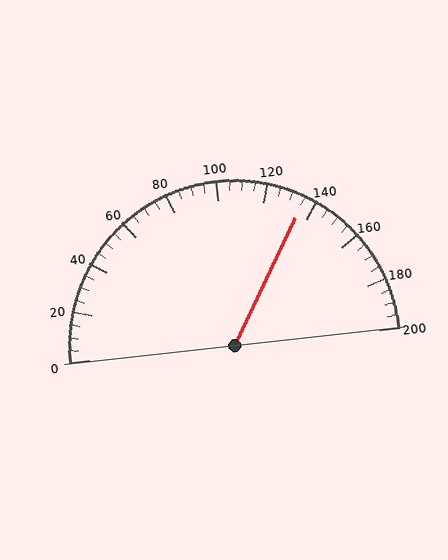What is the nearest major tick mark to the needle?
The nearest major tick mark is 140.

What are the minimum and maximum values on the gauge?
The gauge ranges from 0 to 200.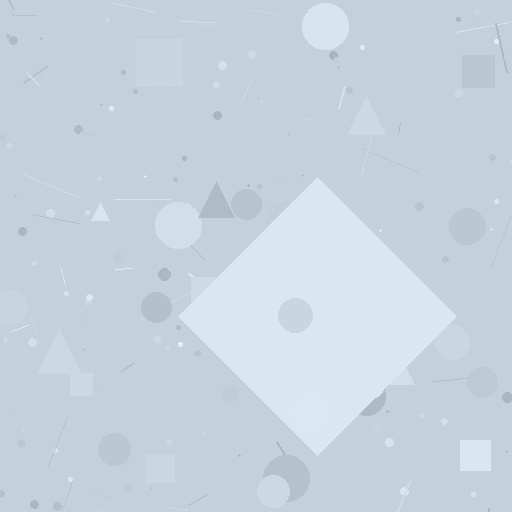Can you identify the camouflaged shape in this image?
The camouflaged shape is a diamond.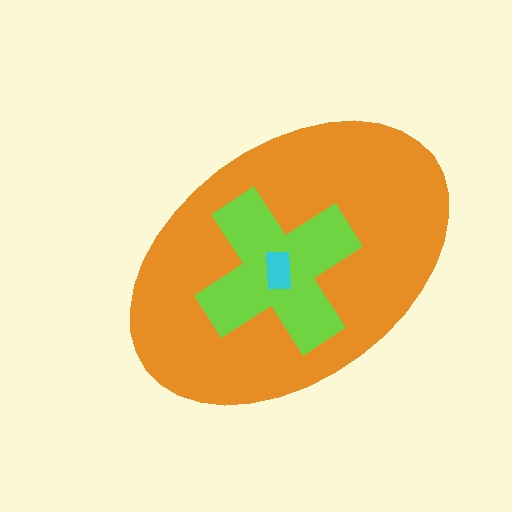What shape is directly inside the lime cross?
The cyan rectangle.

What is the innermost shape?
The cyan rectangle.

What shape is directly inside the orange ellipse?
The lime cross.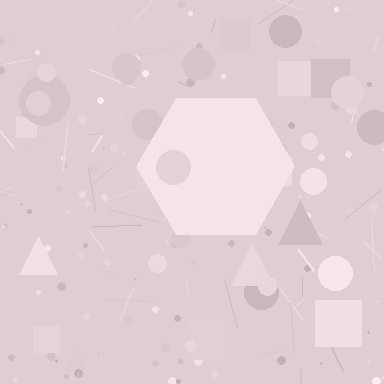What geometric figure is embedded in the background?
A hexagon is embedded in the background.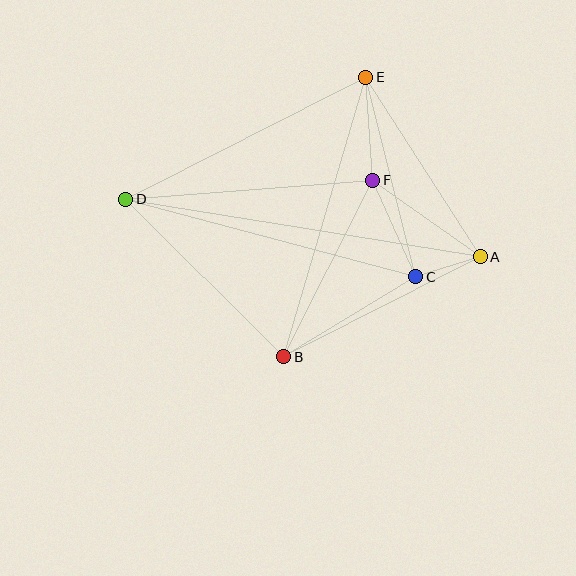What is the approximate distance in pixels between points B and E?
The distance between B and E is approximately 291 pixels.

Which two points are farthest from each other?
Points A and D are farthest from each other.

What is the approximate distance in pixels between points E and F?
The distance between E and F is approximately 103 pixels.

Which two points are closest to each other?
Points A and C are closest to each other.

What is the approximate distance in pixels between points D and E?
The distance between D and E is approximately 269 pixels.